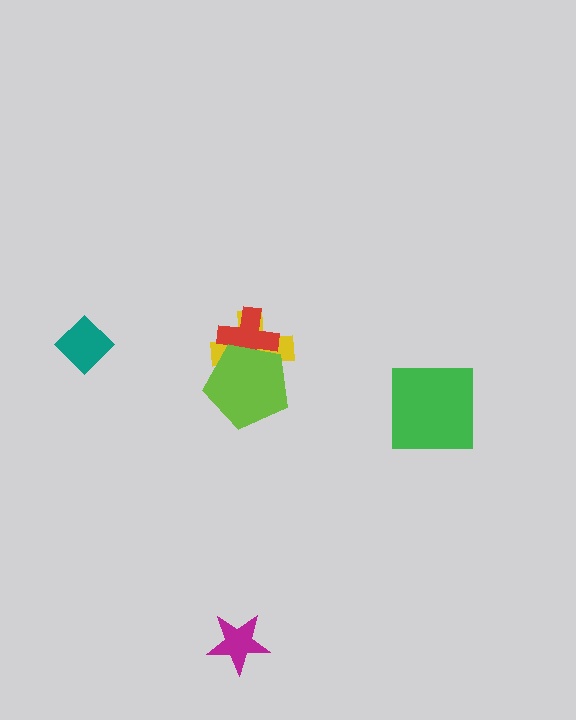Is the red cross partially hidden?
Yes, it is partially covered by another shape.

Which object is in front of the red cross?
The lime pentagon is in front of the red cross.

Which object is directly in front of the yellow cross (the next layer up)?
The red cross is directly in front of the yellow cross.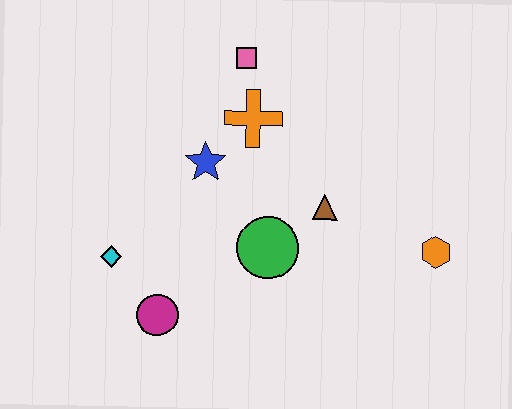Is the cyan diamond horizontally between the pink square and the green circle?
No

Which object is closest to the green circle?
The brown triangle is closest to the green circle.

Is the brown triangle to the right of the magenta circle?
Yes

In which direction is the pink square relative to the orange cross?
The pink square is above the orange cross.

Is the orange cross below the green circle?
No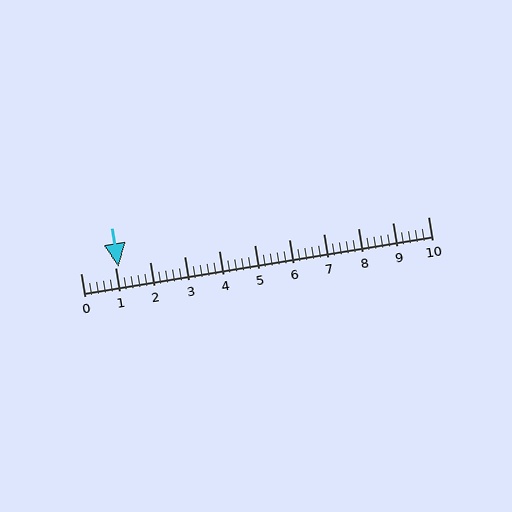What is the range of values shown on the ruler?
The ruler shows values from 0 to 10.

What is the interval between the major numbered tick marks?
The major tick marks are spaced 1 units apart.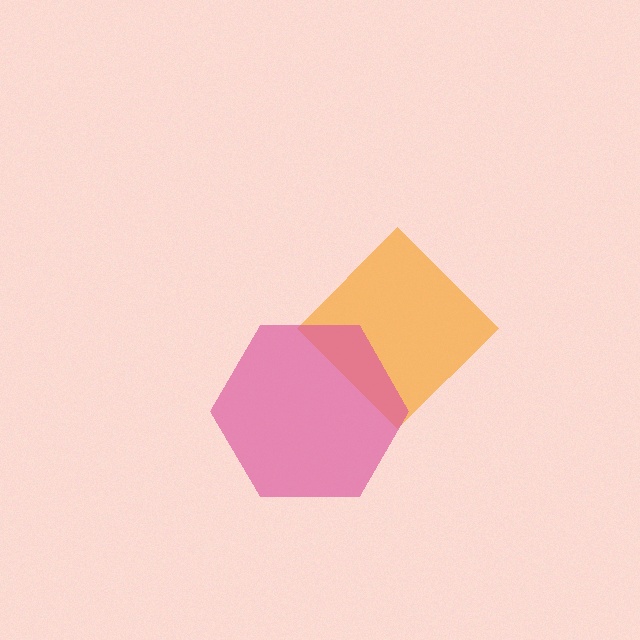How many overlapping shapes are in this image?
There are 2 overlapping shapes in the image.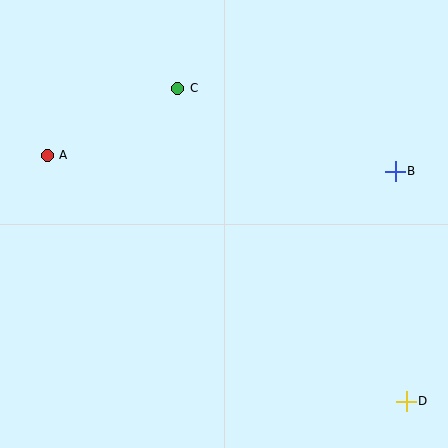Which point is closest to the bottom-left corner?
Point A is closest to the bottom-left corner.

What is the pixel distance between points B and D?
The distance between B and D is 230 pixels.